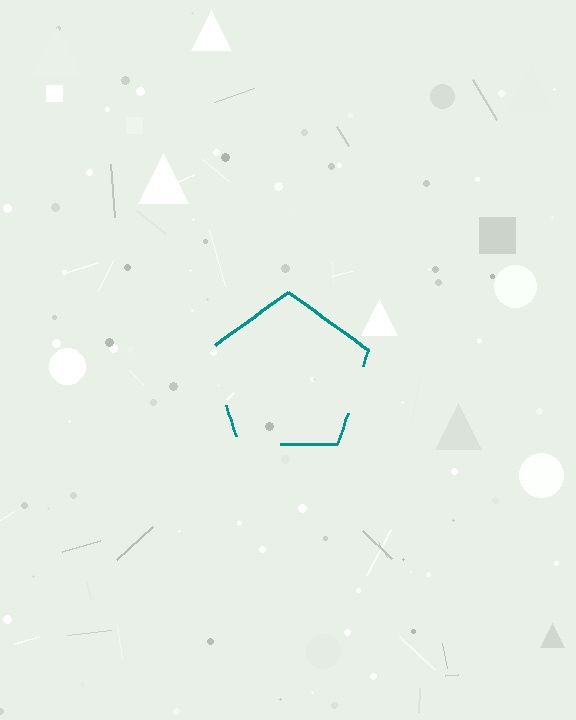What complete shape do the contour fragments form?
The contour fragments form a pentagon.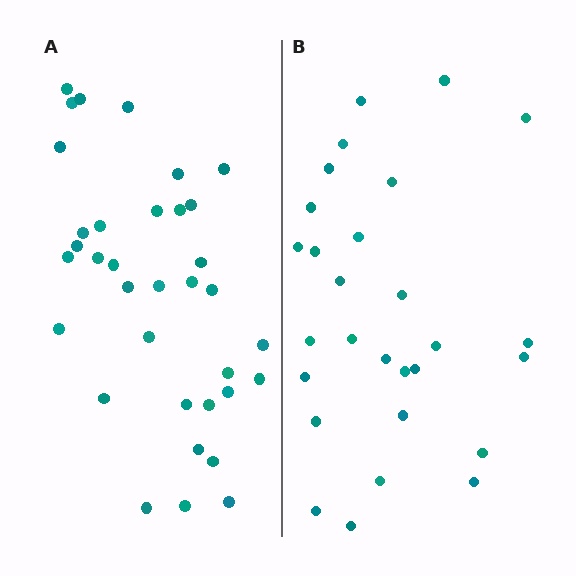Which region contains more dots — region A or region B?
Region A (the left region) has more dots.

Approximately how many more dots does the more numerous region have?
Region A has roughly 8 or so more dots than region B.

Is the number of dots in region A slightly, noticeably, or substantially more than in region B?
Region A has noticeably more, but not dramatically so. The ratio is roughly 1.2 to 1.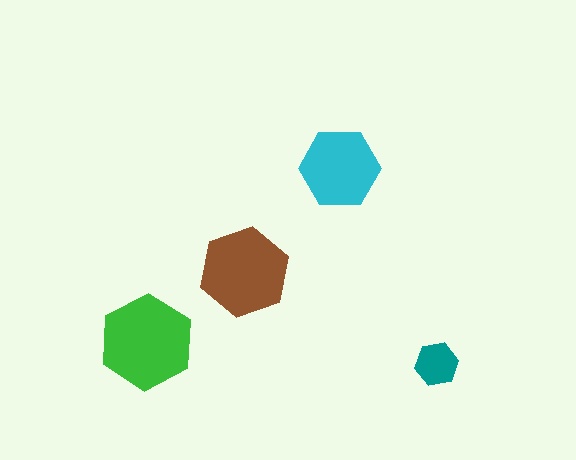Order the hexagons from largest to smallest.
the green one, the brown one, the cyan one, the teal one.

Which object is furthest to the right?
The teal hexagon is rightmost.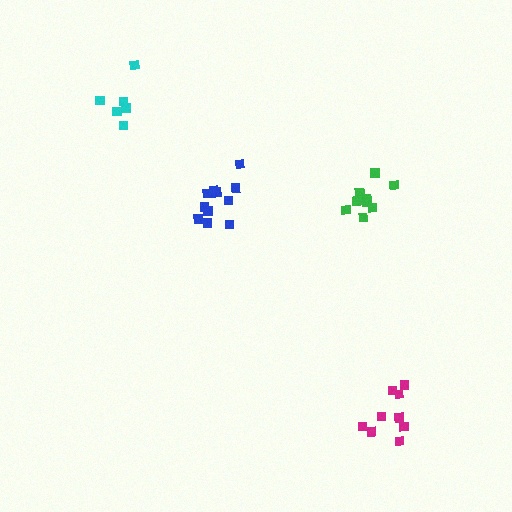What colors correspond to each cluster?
The clusters are colored: cyan, green, magenta, blue.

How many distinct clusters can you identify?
There are 4 distinct clusters.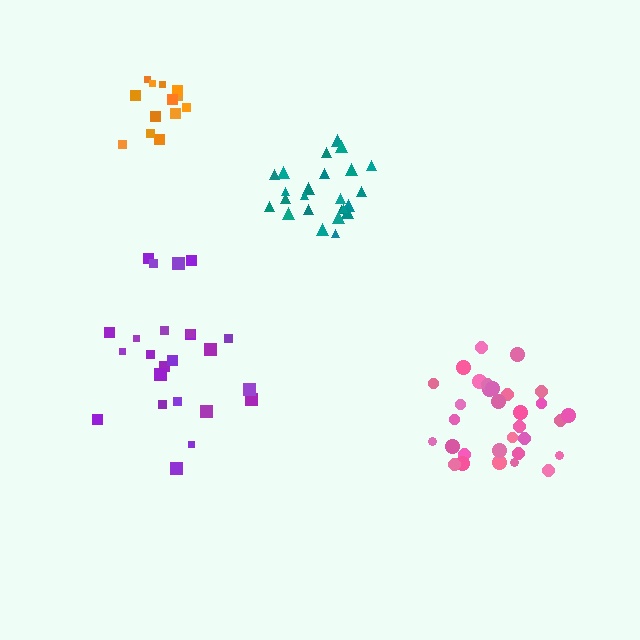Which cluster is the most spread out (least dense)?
Purple.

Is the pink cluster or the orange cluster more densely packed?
Pink.